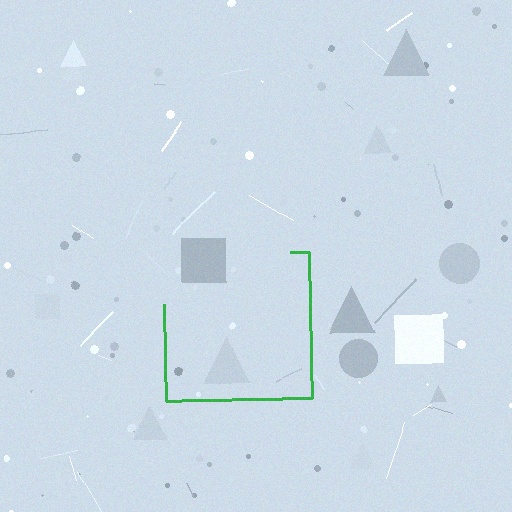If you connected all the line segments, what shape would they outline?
They would outline a square.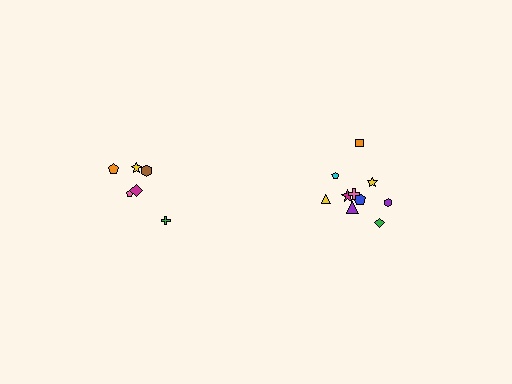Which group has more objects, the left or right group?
The right group.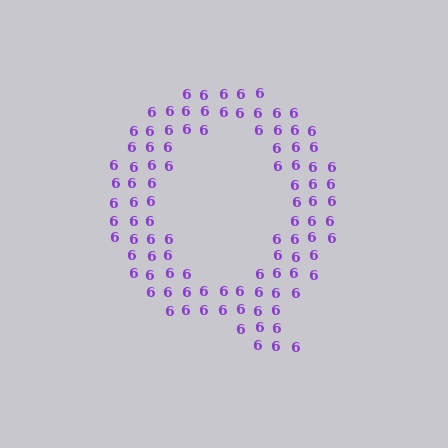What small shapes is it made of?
It is made of small digit 6's.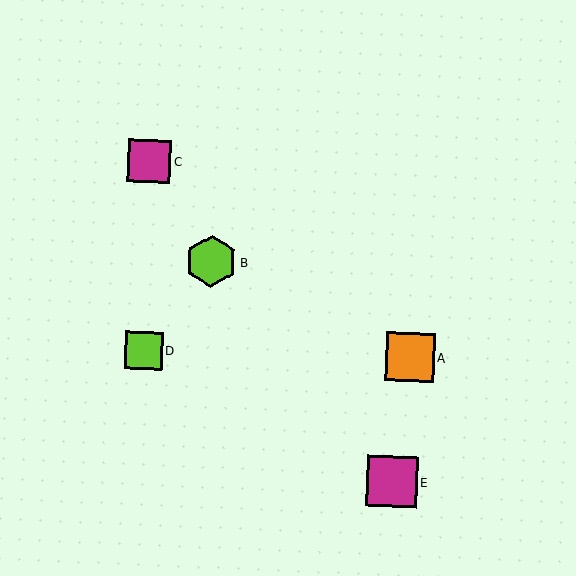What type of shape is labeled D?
Shape D is a lime square.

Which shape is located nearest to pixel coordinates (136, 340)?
The lime square (labeled D) at (144, 350) is nearest to that location.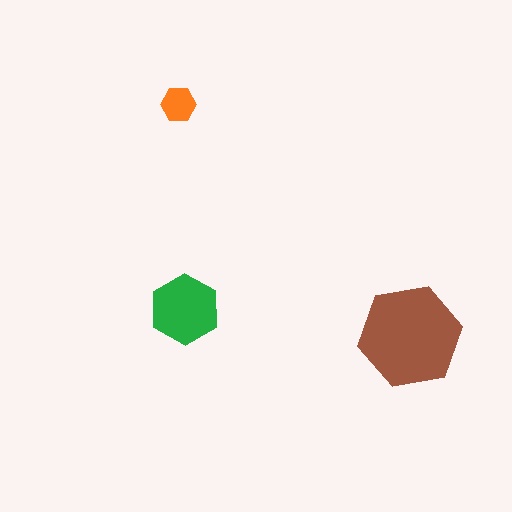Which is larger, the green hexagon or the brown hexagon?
The brown one.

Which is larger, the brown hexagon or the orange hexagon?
The brown one.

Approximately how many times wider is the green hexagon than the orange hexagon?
About 2 times wider.